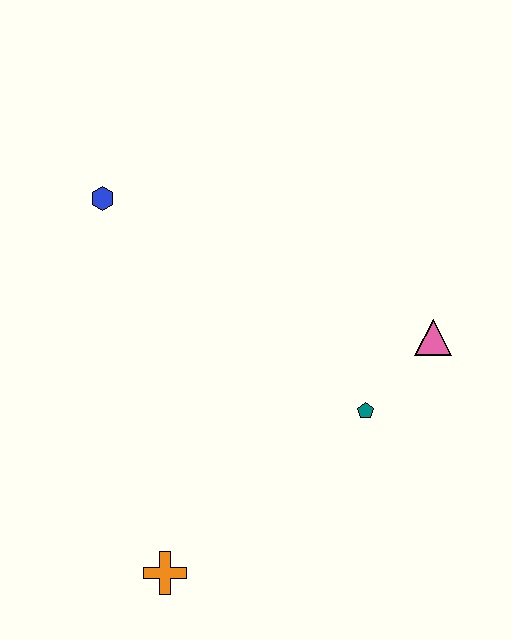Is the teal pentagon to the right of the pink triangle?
No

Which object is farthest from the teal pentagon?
The blue hexagon is farthest from the teal pentagon.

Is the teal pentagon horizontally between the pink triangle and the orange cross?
Yes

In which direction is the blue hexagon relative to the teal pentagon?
The blue hexagon is to the left of the teal pentagon.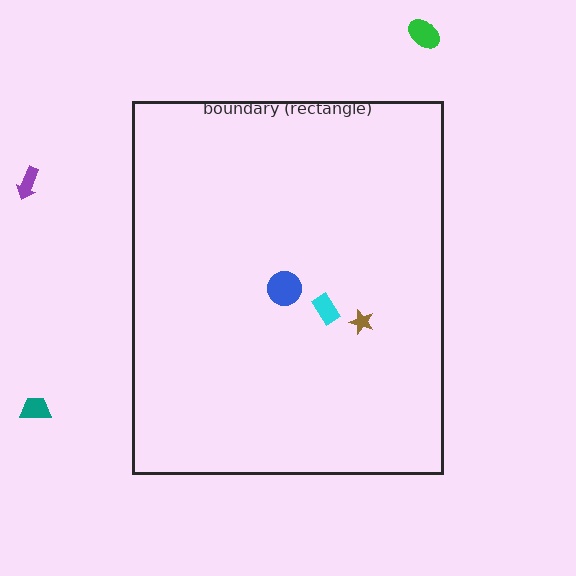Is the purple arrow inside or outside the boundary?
Outside.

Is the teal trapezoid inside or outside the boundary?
Outside.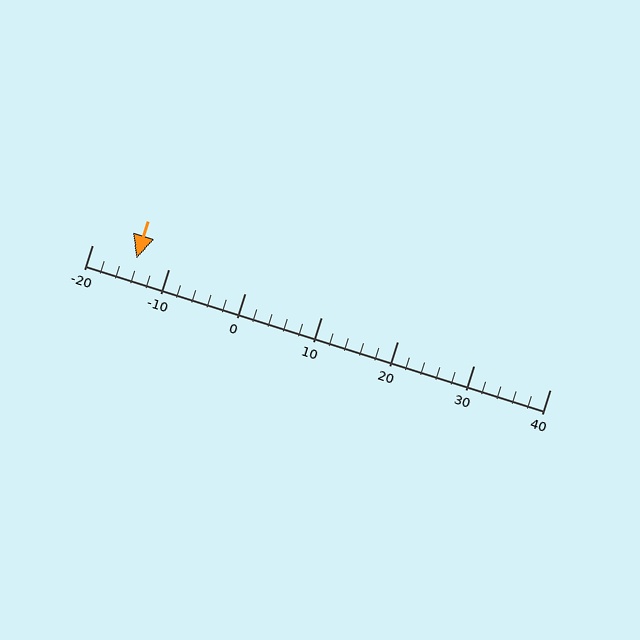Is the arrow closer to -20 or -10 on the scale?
The arrow is closer to -10.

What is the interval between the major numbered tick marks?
The major tick marks are spaced 10 units apart.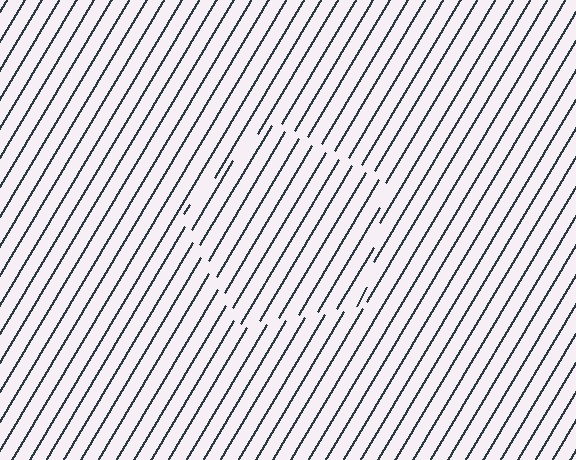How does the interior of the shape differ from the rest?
The interior of the shape contains the same grating, shifted by half a period — the contour is defined by the phase discontinuity where line-ends from the inner and outer gratings abut.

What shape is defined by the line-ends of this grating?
An illusory pentagon. The interior of the shape contains the same grating, shifted by half a period — the contour is defined by the phase discontinuity where line-ends from the inner and outer gratings abut.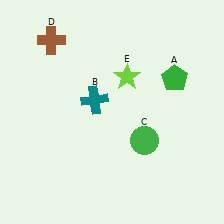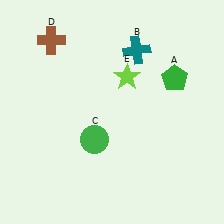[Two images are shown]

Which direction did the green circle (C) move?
The green circle (C) moved left.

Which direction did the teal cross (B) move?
The teal cross (B) moved up.